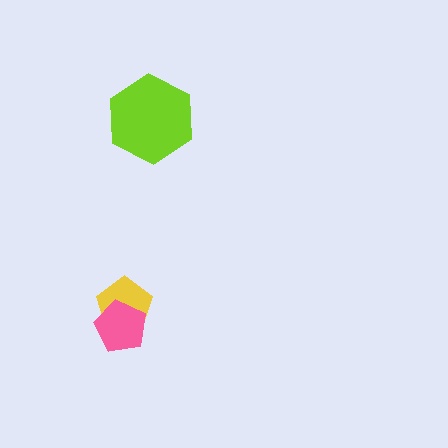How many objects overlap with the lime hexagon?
0 objects overlap with the lime hexagon.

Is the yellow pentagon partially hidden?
Yes, it is partially covered by another shape.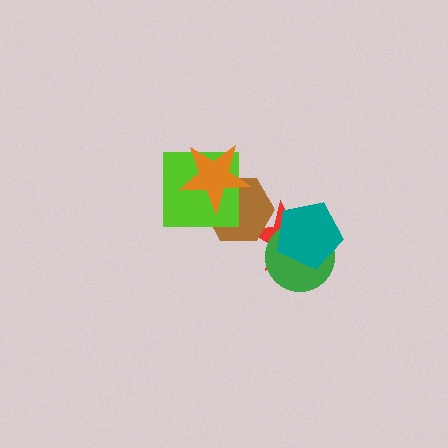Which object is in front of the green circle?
The teal pentagon is in front of the green circle.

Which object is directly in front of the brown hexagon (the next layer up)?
The lime square is directly in front of the brown hexagon.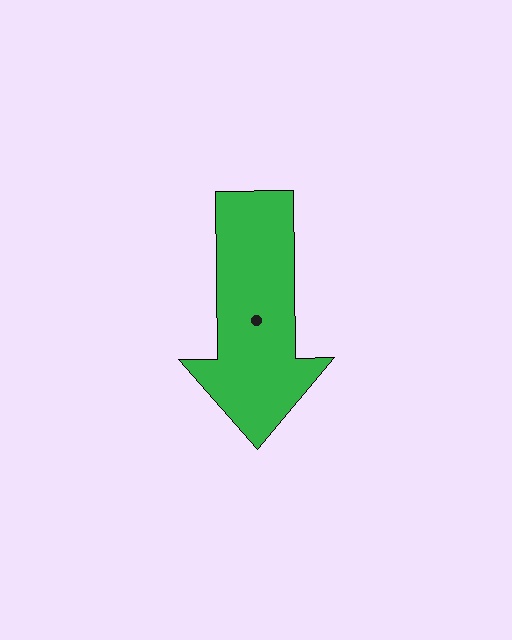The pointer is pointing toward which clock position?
Roughly 6 o'clock.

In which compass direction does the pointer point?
South.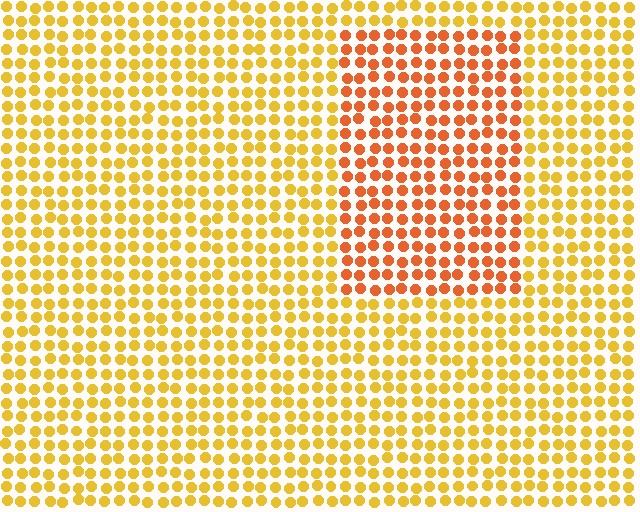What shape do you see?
I see a rectangle.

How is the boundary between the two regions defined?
The boundary is defined purely by a slight shift in hue (about 30 degrees). Spacing, size, and orientation are identical on both sides.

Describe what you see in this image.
The image is filled with small yellow elements in a uniform arrangement. A rectangle-shaped region is visible where the elements are tinted to a slightly different hue, forming a subtle color boundary.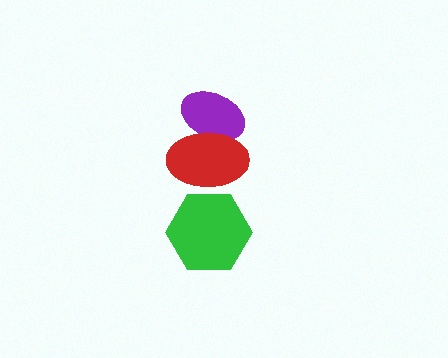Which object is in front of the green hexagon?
The red ellipse is in front of the green hexagon.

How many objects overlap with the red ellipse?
2 objects overlap with the red ellipse.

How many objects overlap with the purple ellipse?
1 object overlaps with the purple ellipse.